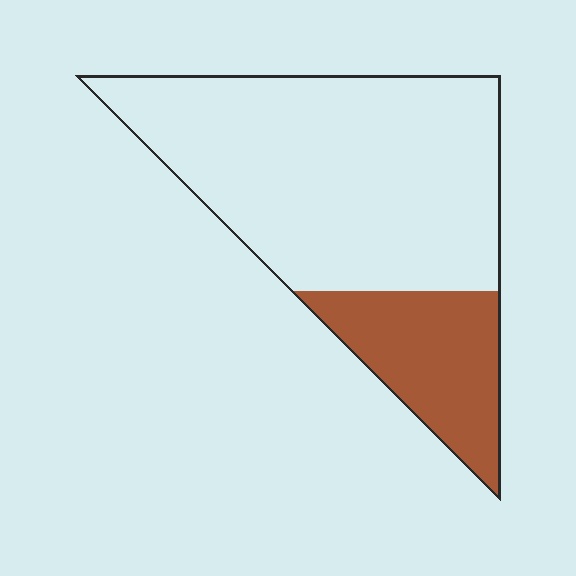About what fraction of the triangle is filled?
About one quarter (1/4).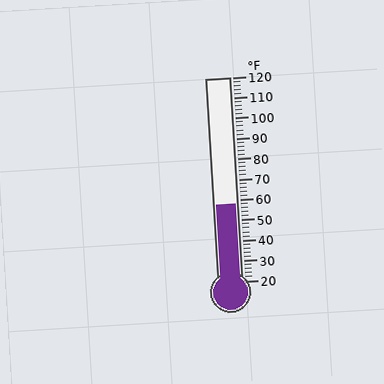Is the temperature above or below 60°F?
The temperature is below 60°F.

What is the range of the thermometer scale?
The thermometer scale ranges from 20°F to 120°F.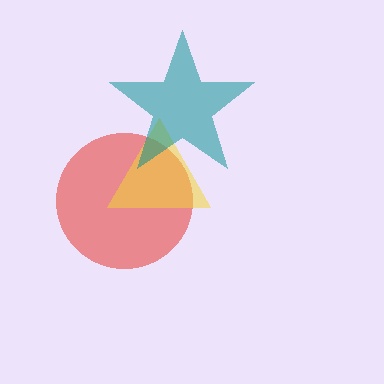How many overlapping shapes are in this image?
There are 3 overlapping shapes in the image.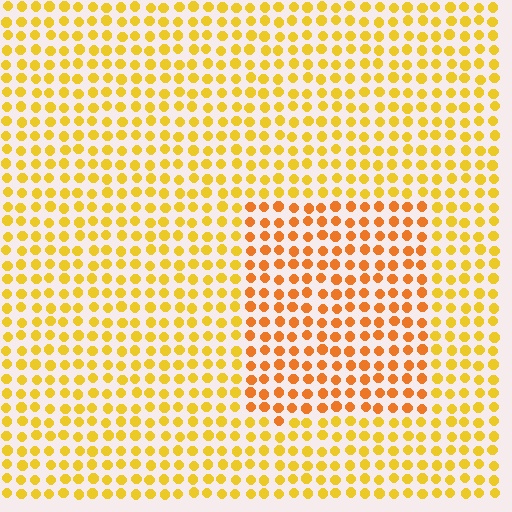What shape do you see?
I see a rectangle.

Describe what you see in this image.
The image is filled with small yellow elements in a uniform arrangement. A rectangle-shaped region is visible where the elements are tinted to a slightly different hue, forming a subtle color boundary.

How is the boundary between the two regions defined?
The boundary is defined purely by a slight shift in hue (about 26 degrees). Spacing, size, and orientation are identical on both sides.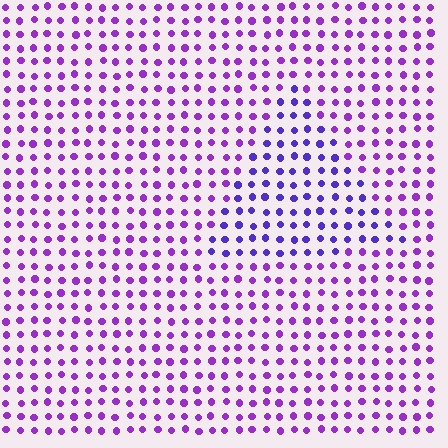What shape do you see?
I see a triangle.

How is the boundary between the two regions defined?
The boundary is defined purely by a slight shift in hue (about 28 degrees). Spacing, size, and orientation are identical on both sides.